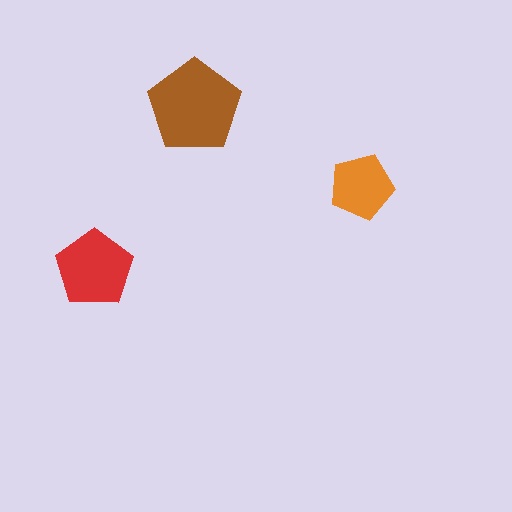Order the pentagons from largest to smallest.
the brown one, the red one, the orange one.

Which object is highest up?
The brown pentagon is topmost.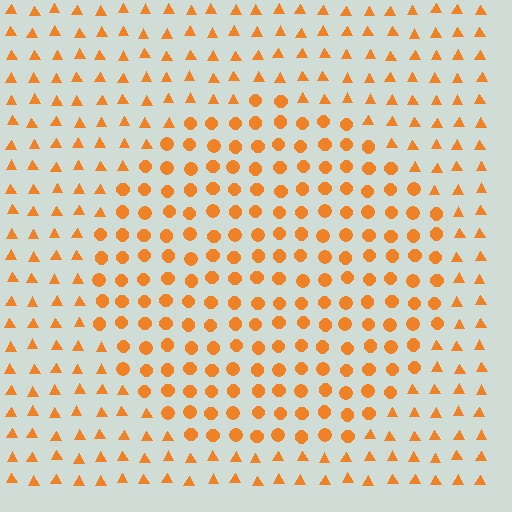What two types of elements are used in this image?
The image uses circles inside the circle region and triangles outside it.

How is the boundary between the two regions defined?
The boundary is defined by a change in element shape: circles inside vs. triangles outside. All elements share the same color and spacing.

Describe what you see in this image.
The image is filled with small orange elements arranged in a uniform grid. A circle-shaped region contains circles, while the surrounding area contains triangles. The boundary is defined purely by the change in element shape.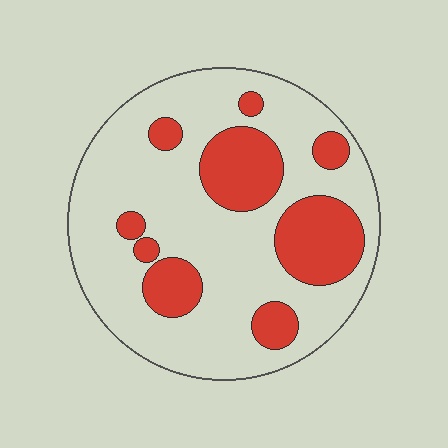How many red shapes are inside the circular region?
9.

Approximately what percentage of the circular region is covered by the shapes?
Approximately 25%.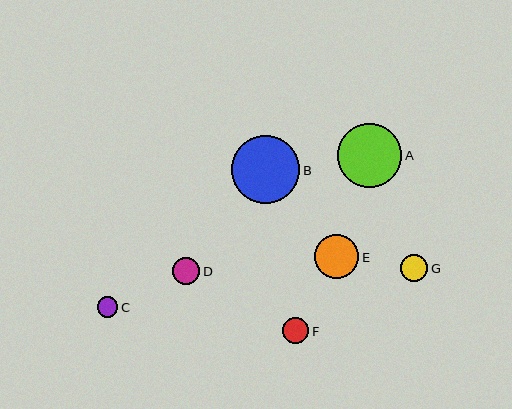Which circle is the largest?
Circle B is the largest with a size of approximately 68 pixels.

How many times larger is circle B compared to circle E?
Circle B is approximately 1.5 times the size of circle E.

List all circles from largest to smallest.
From largest to smallest: B, A, E, G, D, F, C.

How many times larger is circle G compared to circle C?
Circle G is approximately 1.3 times the size of circle C.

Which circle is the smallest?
Circle C is the smallest with a size of approximately 20 pixels.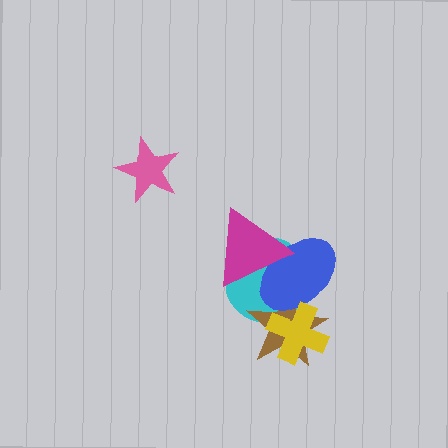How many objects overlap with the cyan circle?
4 objects overlap with the cyan circle.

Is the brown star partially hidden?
Yes, it is partially covered by another shape.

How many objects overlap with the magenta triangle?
2 objects overlap with the magenta triangle.